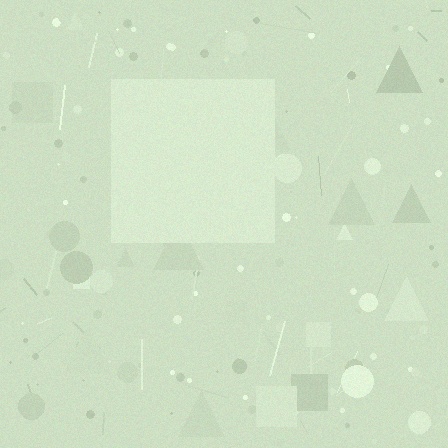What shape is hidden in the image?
A square is hidden in the image.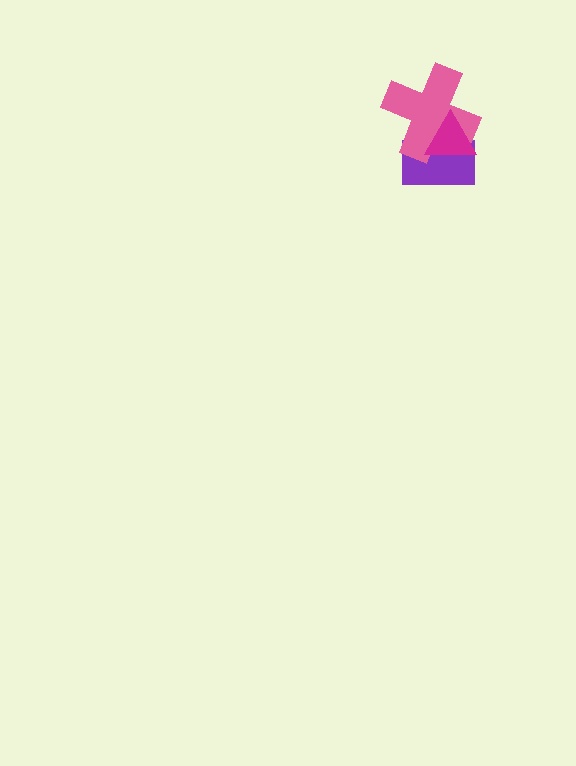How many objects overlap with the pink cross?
2 objects overlap with the pink cross.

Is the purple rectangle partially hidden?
Yes, it is partially covered by another shape.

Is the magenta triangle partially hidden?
No, no other shape covers it.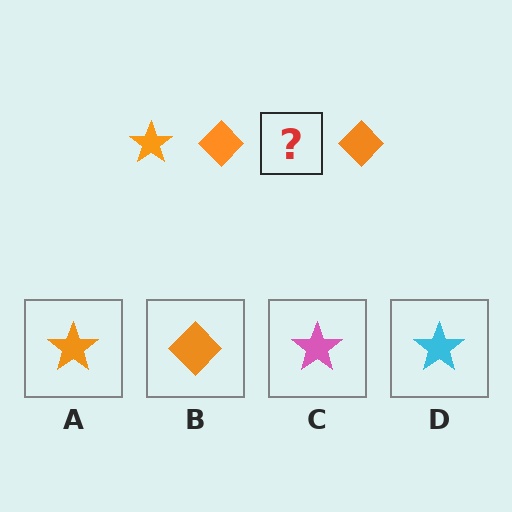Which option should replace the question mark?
Option A.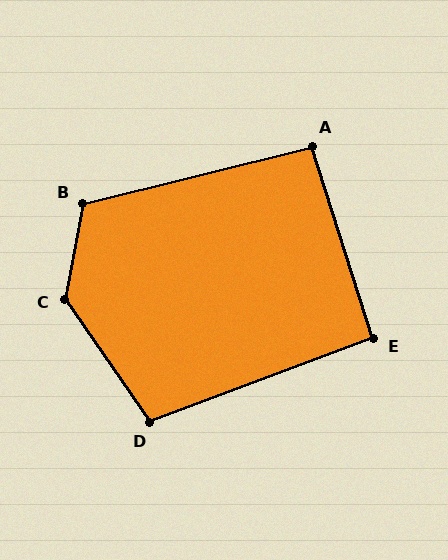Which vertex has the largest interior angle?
C, at approximately 135 degrees.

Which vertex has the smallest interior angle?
E, at approximately 93 degrees.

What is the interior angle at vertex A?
Approximately 93 degrees (approximately right).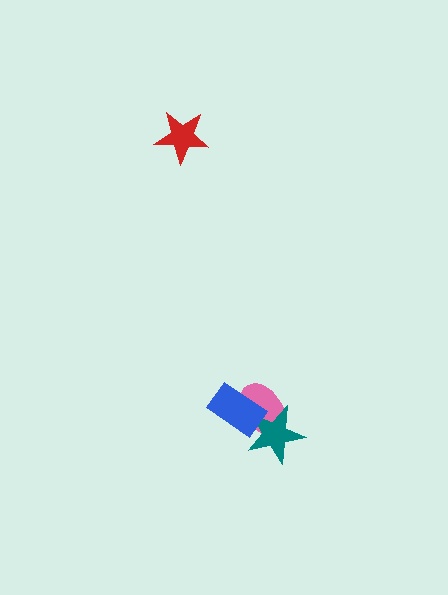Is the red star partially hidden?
No, no other shape covers it.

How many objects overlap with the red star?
0 objects overlap with the red star.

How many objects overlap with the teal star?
2 objects overlap with the teal star.